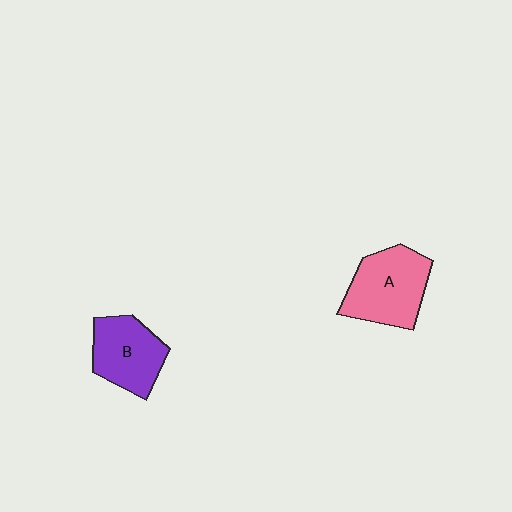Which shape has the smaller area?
Shape B (purple).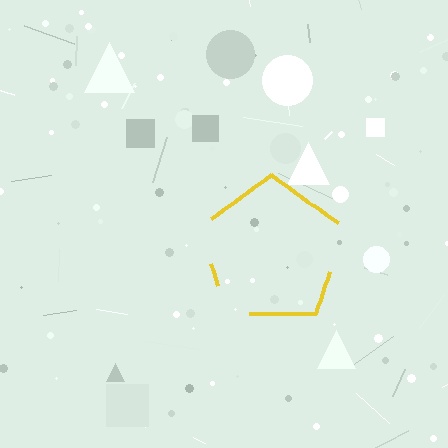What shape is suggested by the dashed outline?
The dashed outline suggests a pentagon.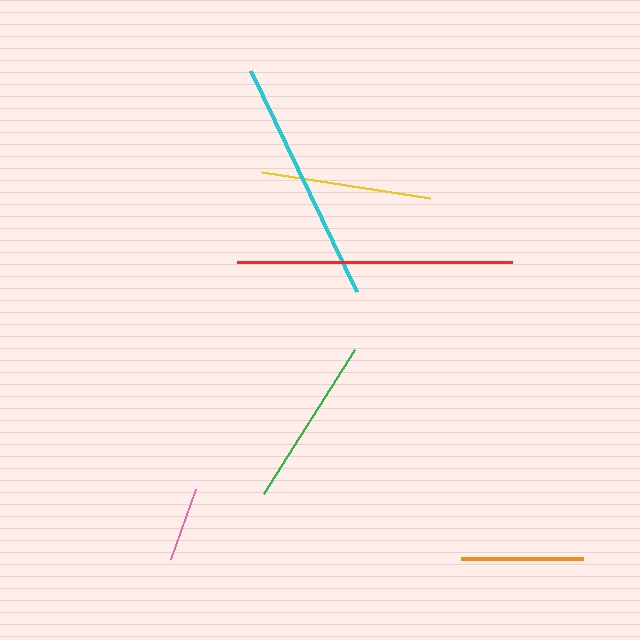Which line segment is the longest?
The red line is the longest at approximately 275 pixels.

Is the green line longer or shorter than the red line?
The red line is longer than the green line.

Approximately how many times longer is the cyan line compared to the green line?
The cyan line is approximately 1.4 times the length of the green line.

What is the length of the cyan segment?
The cyan segment is approximately 246 pixels long.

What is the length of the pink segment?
The pink segment is approximately 74 pixels long.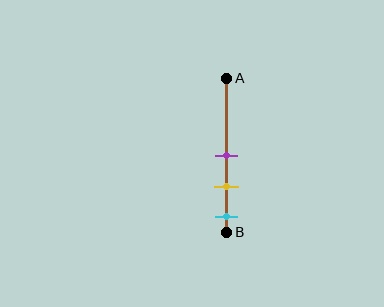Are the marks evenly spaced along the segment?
Yes, the marks are approximately evenly spaced.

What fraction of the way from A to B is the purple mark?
The purple mark is approximately 50% (0.5) of the way from A to B.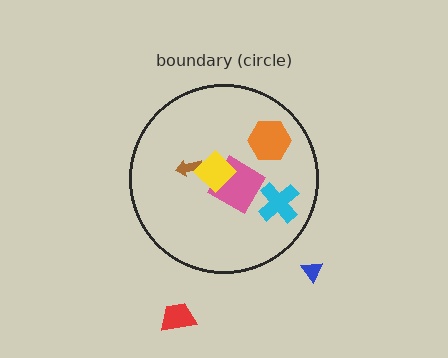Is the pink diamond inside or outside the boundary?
Inside.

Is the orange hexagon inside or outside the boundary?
Inside.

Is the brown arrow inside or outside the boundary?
Inside.